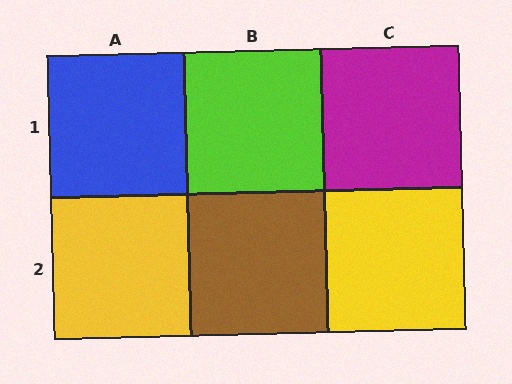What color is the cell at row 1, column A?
Blue.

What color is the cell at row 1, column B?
Lime.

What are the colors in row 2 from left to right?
Yellow, brown, yellow.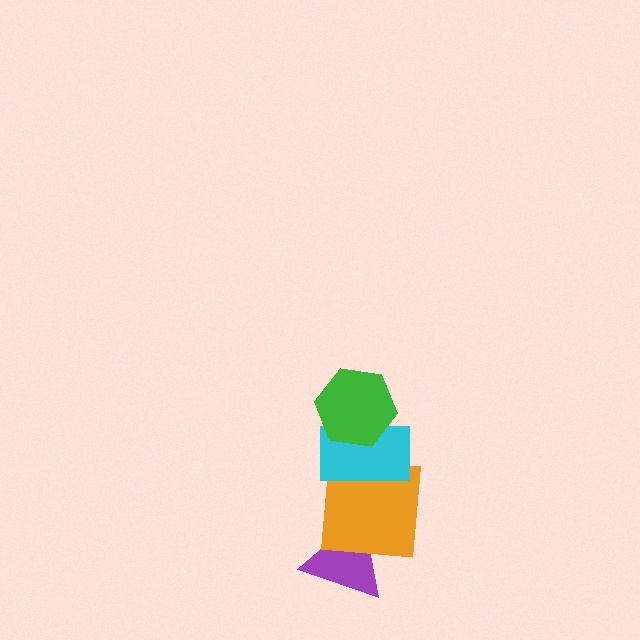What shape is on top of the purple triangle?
The orange square is on top of the purple triangle.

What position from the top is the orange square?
The orange square is 3rd from the top.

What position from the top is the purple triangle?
The purple triangle is 4th from the top.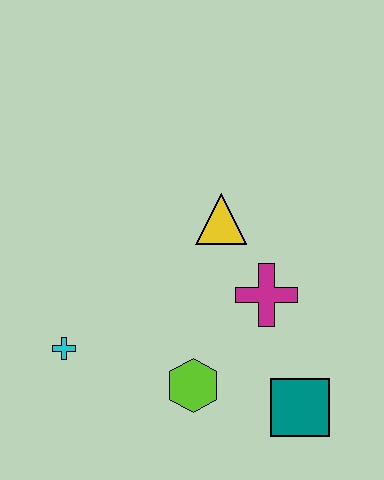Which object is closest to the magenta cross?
The yellow triangle is closest to the magenta cross.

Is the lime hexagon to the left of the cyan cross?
No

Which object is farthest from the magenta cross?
The cyan cross is farthest from the magenta cross.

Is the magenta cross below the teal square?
No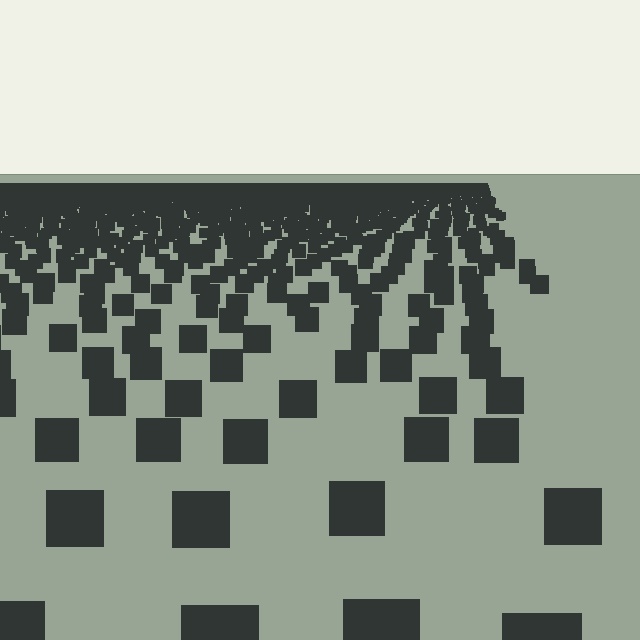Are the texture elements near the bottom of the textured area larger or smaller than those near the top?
Larger. Near the bottom, elements are closer to the viewer and appear at a bigger on-screen size.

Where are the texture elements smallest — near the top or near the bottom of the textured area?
Near the top.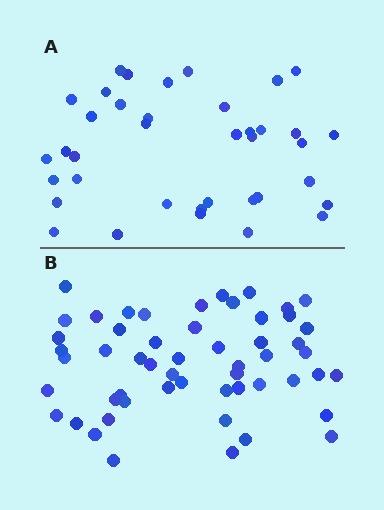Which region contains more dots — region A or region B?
Region B (the bottom region) has more dots.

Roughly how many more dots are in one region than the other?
Region B has approximately 15 more dots than region A.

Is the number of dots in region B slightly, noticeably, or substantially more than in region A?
Region B has noticeably more, but not dramatically so. The ratio is roughly 1.4 to 1.